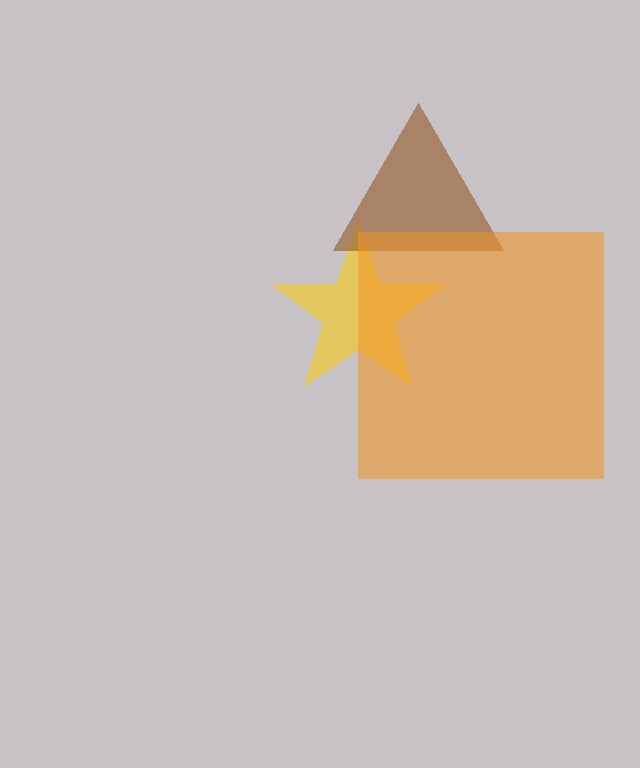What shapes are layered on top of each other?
The layered shapes are: a yellow star, a brown triangle, an orange square.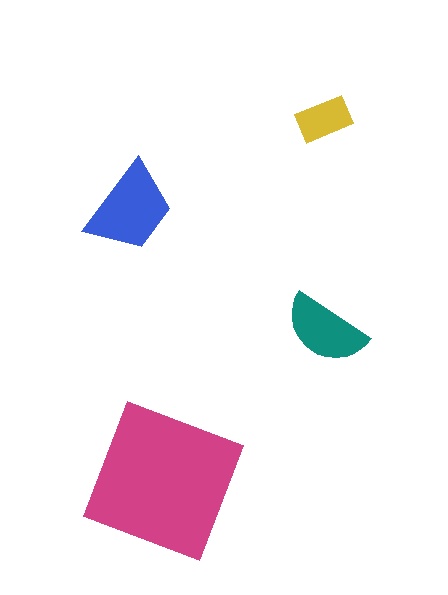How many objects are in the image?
There are 4 objects in the image.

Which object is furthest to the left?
The blue trapezoid is leftmost.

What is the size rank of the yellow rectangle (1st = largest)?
4th.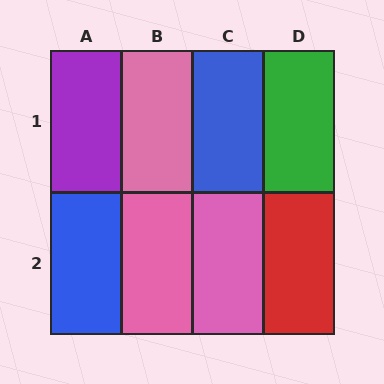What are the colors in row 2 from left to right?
Blue, pink, pink, red.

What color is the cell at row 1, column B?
Pink.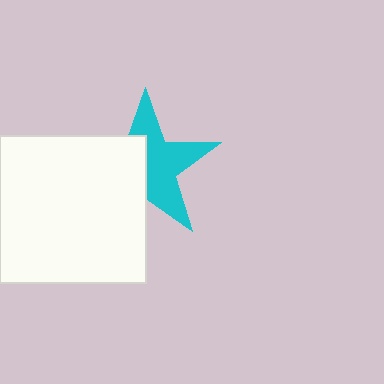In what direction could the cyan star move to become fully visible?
The cyan star could move right. That would shift it out from behind the white square entirely.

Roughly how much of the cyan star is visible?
About half of it is visible (roughly 54%).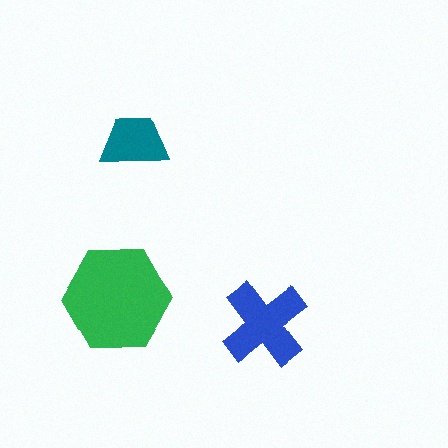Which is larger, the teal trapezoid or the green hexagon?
The green hexagon.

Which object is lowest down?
The blue cross is bottommost.